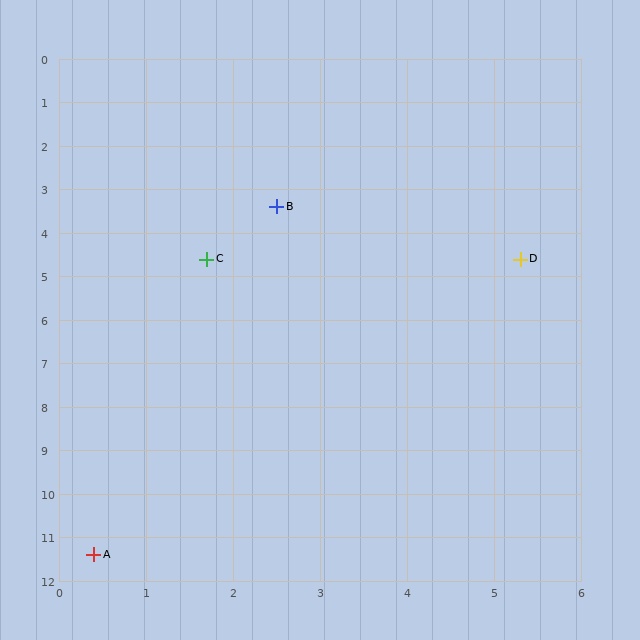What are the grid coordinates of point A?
Point A is at approximately (0.4, 11.4).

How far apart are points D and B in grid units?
Points D and B are about 3.0 grid units apart.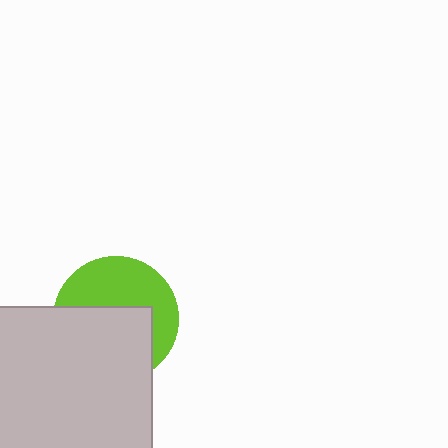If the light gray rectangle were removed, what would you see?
You would see the complete lime circle.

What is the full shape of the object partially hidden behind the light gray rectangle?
The partially hidden object is a lime circle.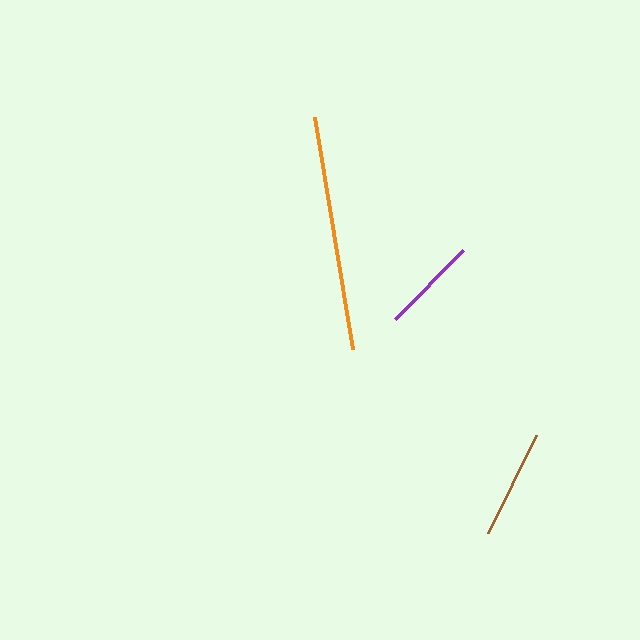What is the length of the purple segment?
The purple segment is approximately 97 pixels long.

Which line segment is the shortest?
The purple line is the shortest at approximately 97 pixels.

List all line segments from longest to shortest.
From longest to shortest: orange, brown, purple.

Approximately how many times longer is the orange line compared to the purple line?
The orange line is approximately 2.4 times the length of the purple line.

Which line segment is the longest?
The orange line is the longest at approximately 236 pixels.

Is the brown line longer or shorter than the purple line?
The brown line is longer than the purple line.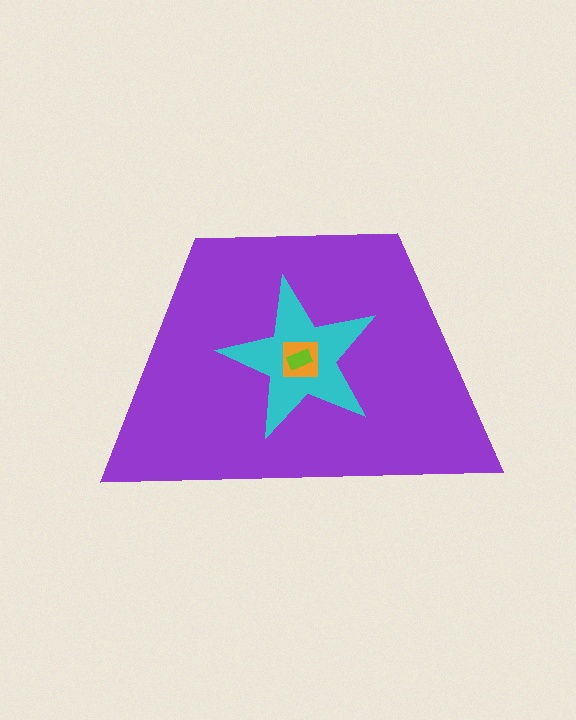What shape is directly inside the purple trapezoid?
The cyan star.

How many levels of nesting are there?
4.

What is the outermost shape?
The purple trapezoid.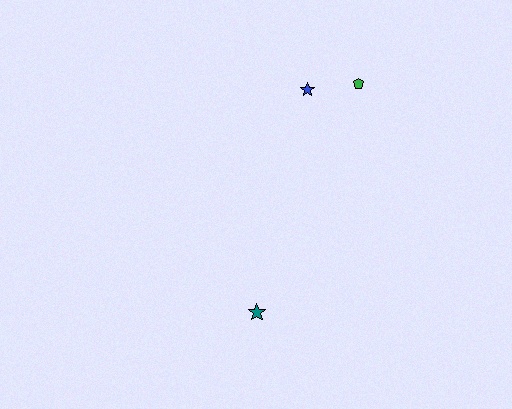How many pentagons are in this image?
There is 1 pentagon.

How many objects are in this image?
There are 3 objects.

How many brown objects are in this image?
There are no brown objects.